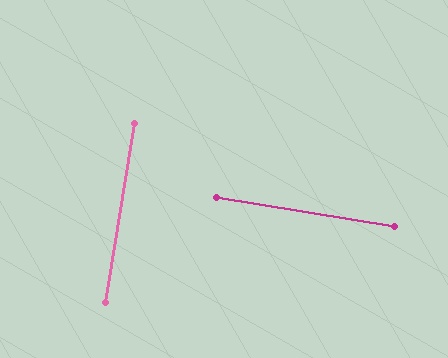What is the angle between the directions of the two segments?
Approximately 90 degrees.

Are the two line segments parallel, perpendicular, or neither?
Perpendicular — they meet at approximately 90°.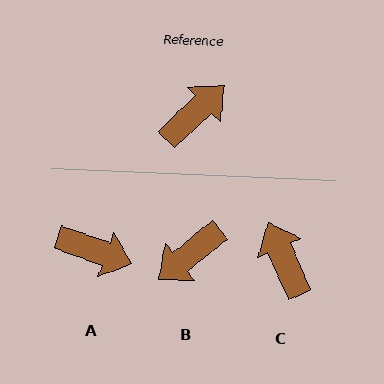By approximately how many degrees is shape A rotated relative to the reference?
Approximately 63 degrees clockwise.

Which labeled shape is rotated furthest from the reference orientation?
B, about 176 degrees away.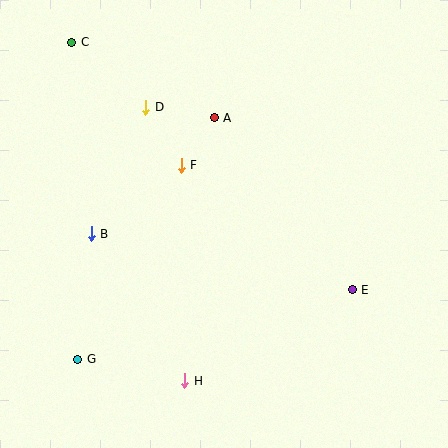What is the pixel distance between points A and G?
The distance between A and G is 277 pixels.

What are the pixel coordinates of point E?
Point E is at (352, 290).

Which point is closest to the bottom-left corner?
Point G is closest to the bottom-left corner.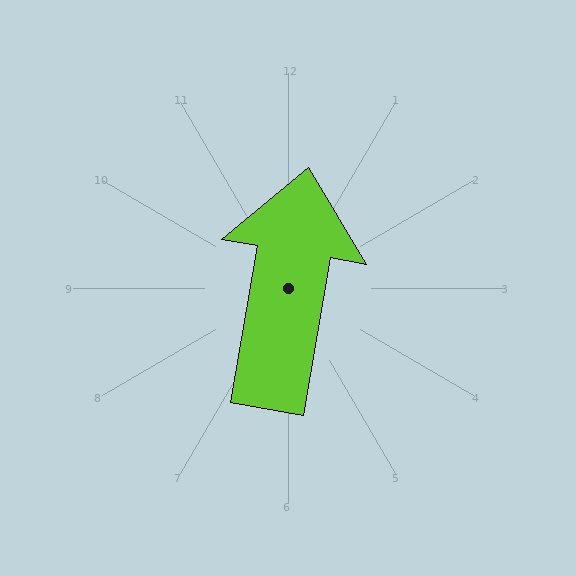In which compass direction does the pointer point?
North.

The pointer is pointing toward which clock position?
Roughly 12 o'clock.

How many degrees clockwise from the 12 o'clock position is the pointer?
Approximately 10 degrees.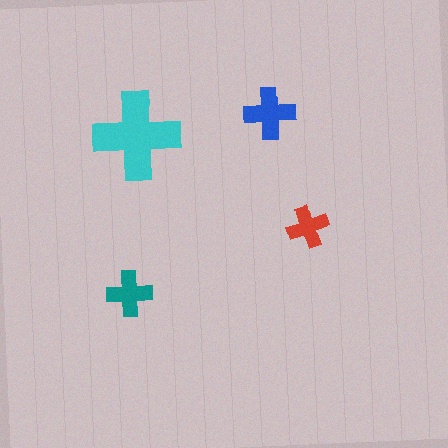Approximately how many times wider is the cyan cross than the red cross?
About 2 times wider.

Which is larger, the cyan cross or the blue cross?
The cyan one.